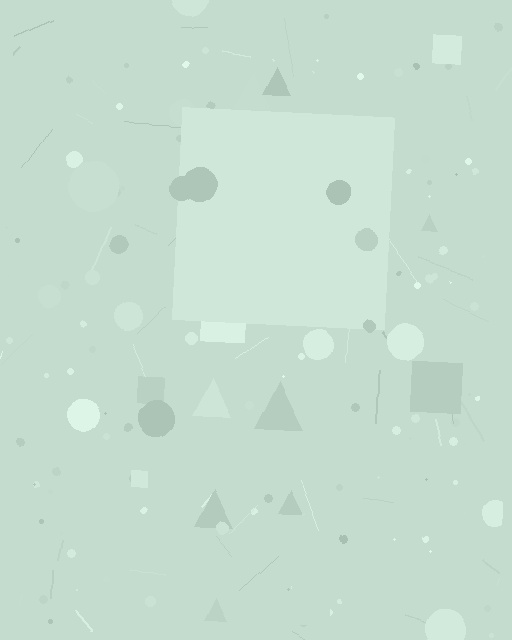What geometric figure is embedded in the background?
A square is embedded in the background.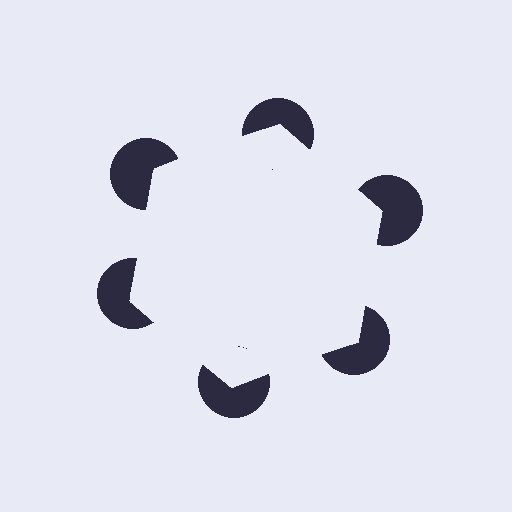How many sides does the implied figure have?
6 sides.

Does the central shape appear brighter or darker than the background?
It typically appears slightly brighter than the background, even though no actual brightness change is drawn.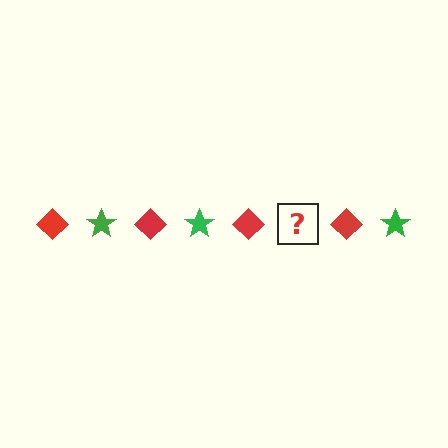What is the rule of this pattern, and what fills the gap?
The rule is that the pattern alternates between red diamond and green star. The gap should be filled with a green star.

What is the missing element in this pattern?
The missing element is a green star.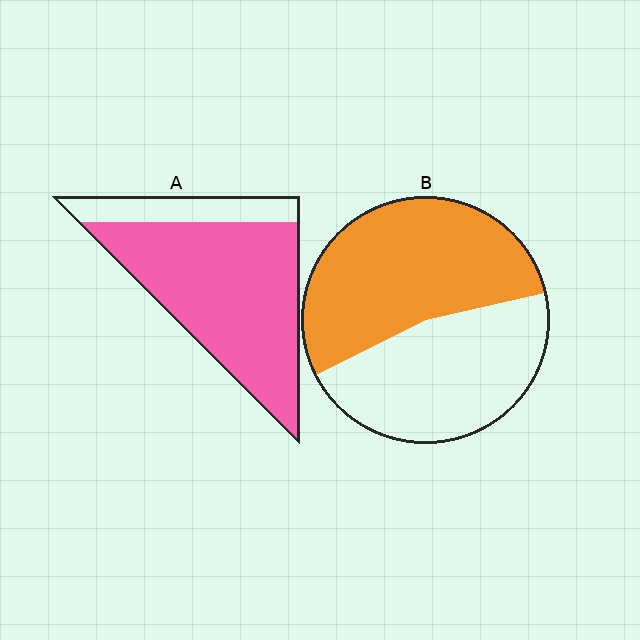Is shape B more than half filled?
Roughly half.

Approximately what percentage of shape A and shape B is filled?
A is approximately 80% and B is approximately 55%.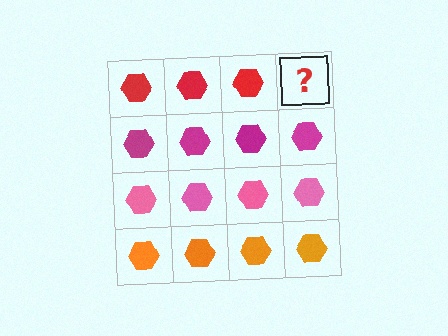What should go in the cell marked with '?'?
The missing cell should contain a red hexagon.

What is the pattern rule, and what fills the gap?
The rule is that each row has a consistent color. The gap should be filled with a red hexagon.